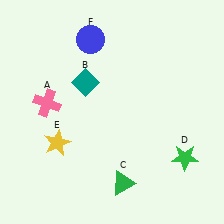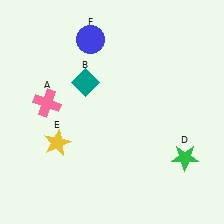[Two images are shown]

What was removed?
The green triangle (C) was removed in Image 2.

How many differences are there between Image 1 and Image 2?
There is 1 difference between the two images.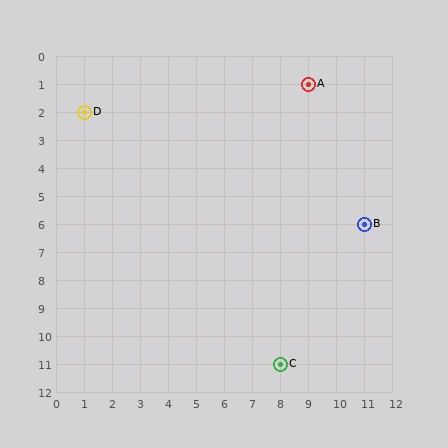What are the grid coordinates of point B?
Point B is at grid coordinates (11, 6).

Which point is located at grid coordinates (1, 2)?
Point D is at (1, 2).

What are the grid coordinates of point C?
Point C is at grid coordinates (8, 11).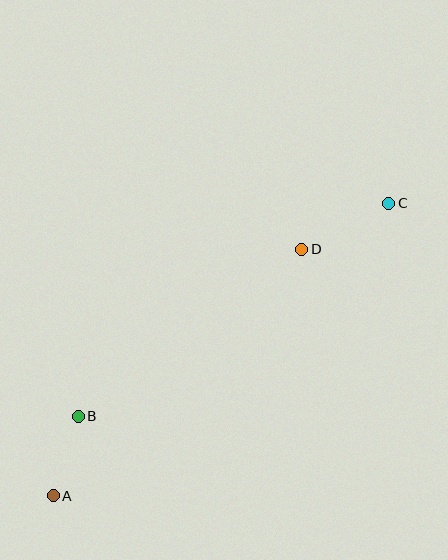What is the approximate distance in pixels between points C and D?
The distance between C and D is approximately 98 pixels.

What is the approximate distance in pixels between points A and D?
The distance between A and D is approximately 350 pixels.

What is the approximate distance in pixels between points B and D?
The distance between B and D is approximately 279 pixels.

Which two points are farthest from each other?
Points A and C are farthest from each other.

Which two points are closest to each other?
Points A and B are closest to each other.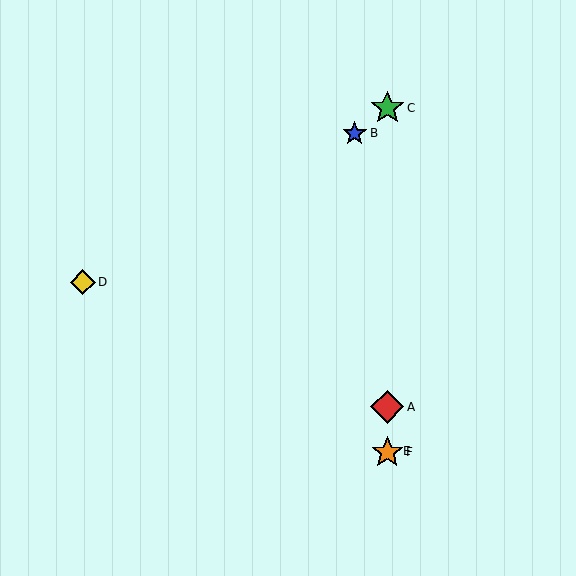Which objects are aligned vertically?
Objects A, C, E, F are aligned vertically.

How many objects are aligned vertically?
4 objects (A, C, E, F) are aligned vertically.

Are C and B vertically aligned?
No, C is at x≈387 and B is at x≈355.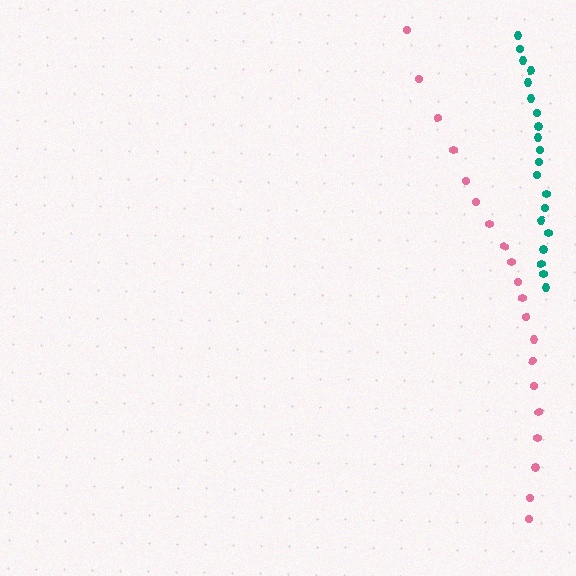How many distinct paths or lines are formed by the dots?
There are 2 distinct paths.